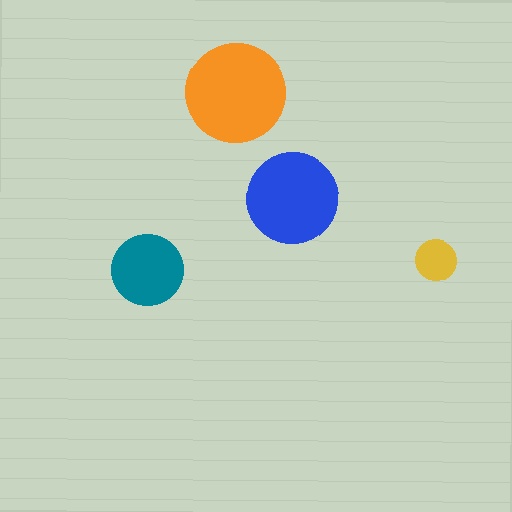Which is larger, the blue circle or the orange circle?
The orange one.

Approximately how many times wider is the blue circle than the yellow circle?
About 2 times wider.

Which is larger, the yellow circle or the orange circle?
The orange one.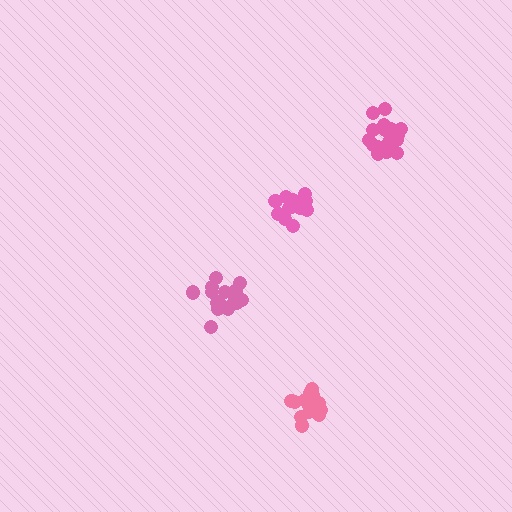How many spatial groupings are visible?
There are 4 spatial groupings.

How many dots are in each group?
Group 1: 14 dots, Group 2: 16 dots, Group 3: 18 dots, Group 4: 19 dots (67 total).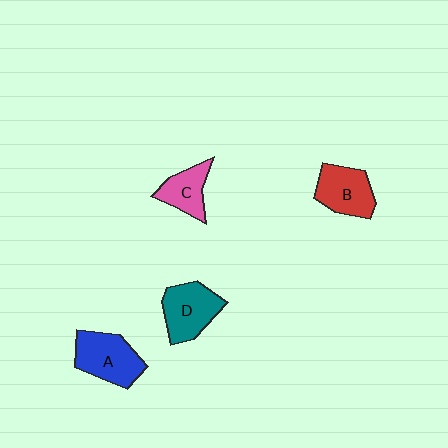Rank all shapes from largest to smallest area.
From largest to smallest: A (blue), D (teal), B (red), C (pink).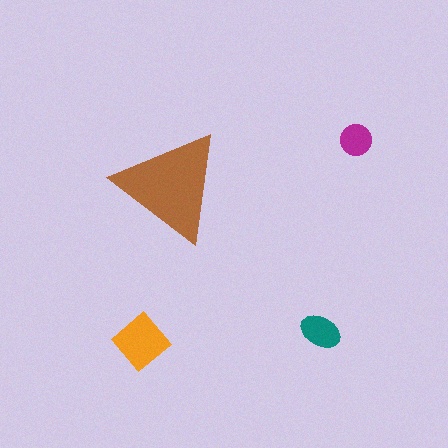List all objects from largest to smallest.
The brown triangle, the orange diamond, the teal ellipse, the magenta circle.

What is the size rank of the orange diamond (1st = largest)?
2nd.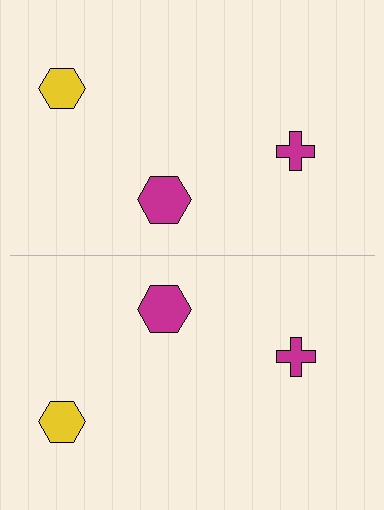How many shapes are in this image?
There are 6 shapes in this image.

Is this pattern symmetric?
Yes, this pattern has bilateral (reflection) symmetry.